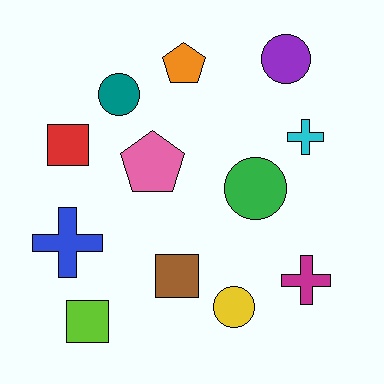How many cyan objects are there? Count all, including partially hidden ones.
There is 1 cyan object.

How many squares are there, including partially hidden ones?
There are 3 squares.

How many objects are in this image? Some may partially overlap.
There are 12 objects.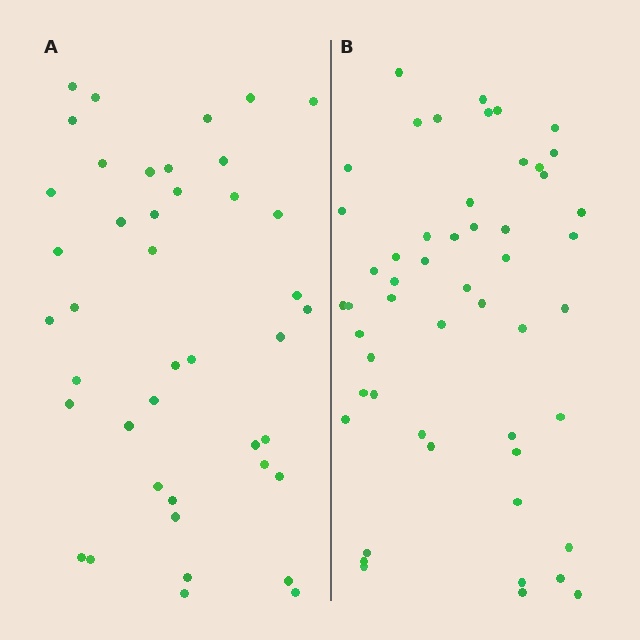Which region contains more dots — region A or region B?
Region B (the right region) has more dots.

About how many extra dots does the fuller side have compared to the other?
Region B has roughly 10 or so more dots than region A.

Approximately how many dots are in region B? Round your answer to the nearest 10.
About 50 dots. (The exact count is 52, which rounds to 50.)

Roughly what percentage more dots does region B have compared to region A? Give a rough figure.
About 25% more.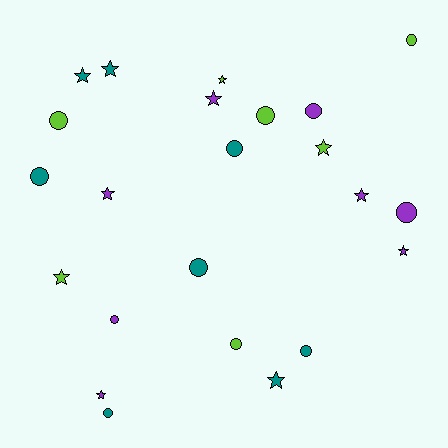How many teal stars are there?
There are 3 teal stars.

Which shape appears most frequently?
Circle, with 12 objects.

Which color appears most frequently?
Purple, with 8 objects.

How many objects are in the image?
There are 23 objects.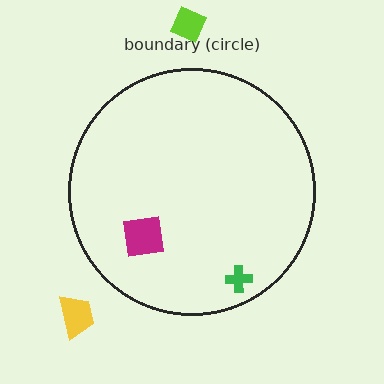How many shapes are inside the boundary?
2 inside, 2 outside.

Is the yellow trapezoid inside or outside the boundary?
Outside.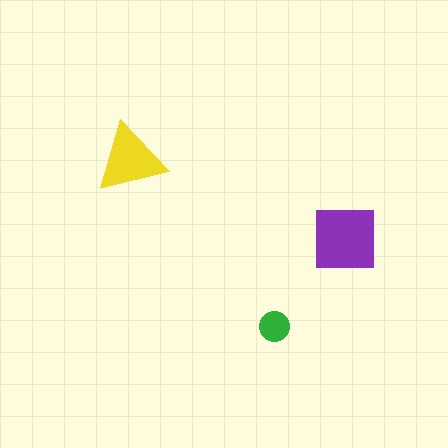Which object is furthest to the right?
The purple square is rightmost.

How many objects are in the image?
There are 3 objects in the image.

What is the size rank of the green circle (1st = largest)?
3rd.